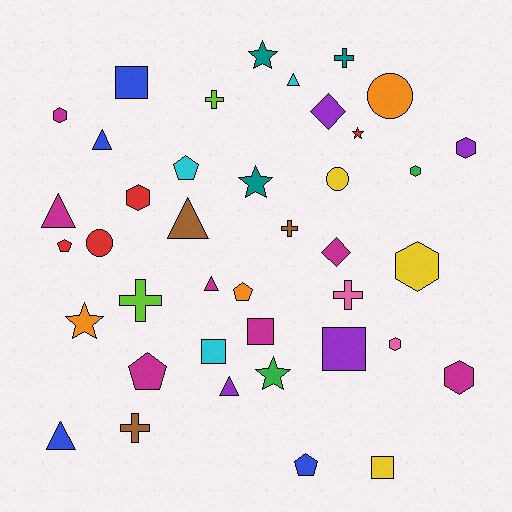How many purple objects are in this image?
There are 4 purple objects.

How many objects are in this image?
There are 40 objects.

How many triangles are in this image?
There are 7 triangles.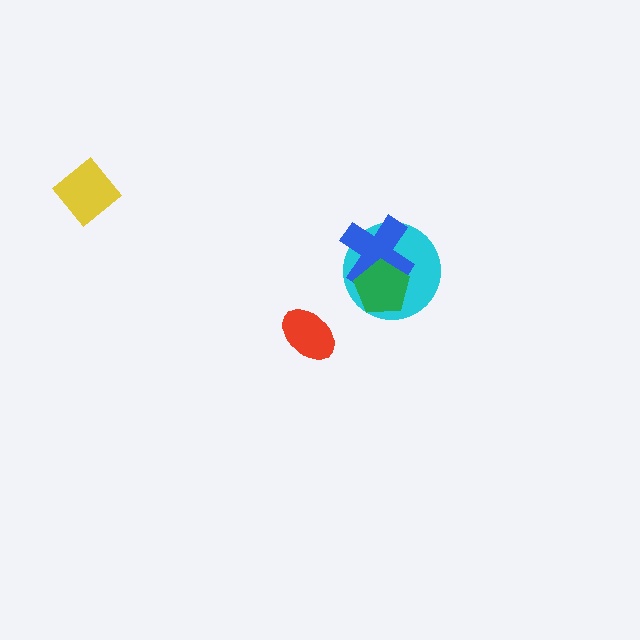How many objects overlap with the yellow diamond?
0 objects overlap with the yellow diamond.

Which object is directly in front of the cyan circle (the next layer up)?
The blue cross is directly in front of the cyan circle.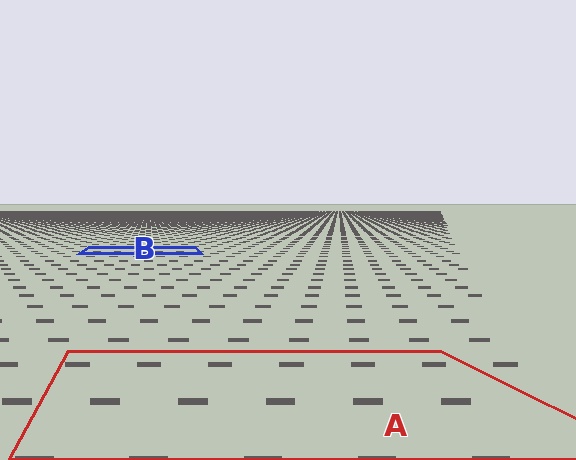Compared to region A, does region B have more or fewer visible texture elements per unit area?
Region B has more texture elements per unit area — they are packed more densely because it is farther away.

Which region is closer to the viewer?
Region A is closer. The texture elements there are larger and more spread out.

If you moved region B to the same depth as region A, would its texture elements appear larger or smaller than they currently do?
They would appear larger. At a closer depth, the same texture elements are projected at a bigger on-screen size.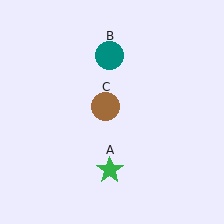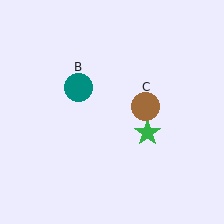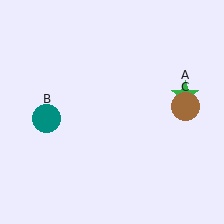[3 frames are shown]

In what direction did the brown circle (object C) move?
The brown circle (object C) moved right.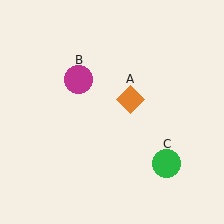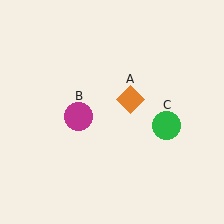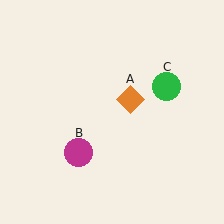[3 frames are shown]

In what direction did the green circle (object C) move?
The green circle (object C) moved up.